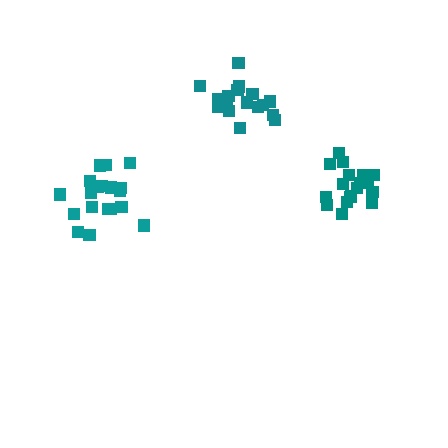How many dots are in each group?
Group 1: 17 dots, Group 2: 19 dots, Group 3: 18 dots (54 total).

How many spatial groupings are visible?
There are 3 spatial groupings.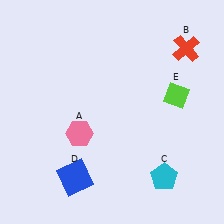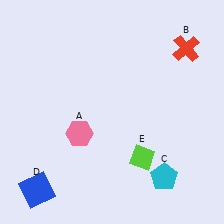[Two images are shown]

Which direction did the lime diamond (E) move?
The lime diamond (E) moved down.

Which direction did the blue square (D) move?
The blue square (D) moved left.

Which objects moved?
The objects that moved are: the blue square (D), the lime diamond (E).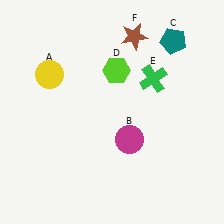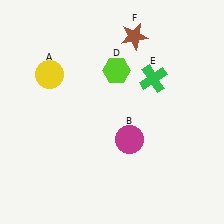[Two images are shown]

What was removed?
The teal pentagon (C) was removed in Image 2.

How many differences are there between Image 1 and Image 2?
There is 1 difference between the two images.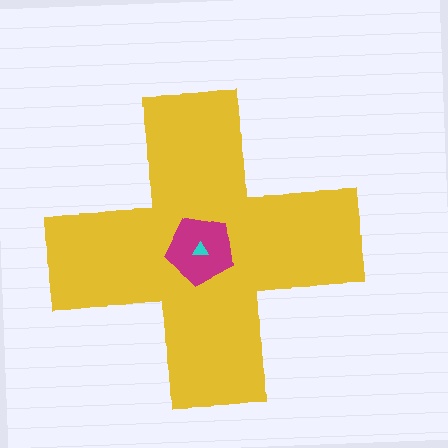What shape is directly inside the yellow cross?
The magenta pentagon.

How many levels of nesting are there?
3.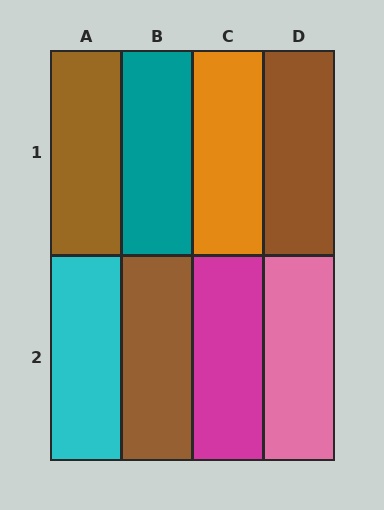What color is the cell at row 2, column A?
Cyan.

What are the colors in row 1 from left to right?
Brown, teal, orange, brown.